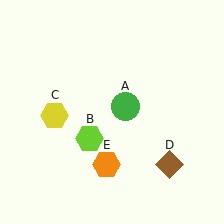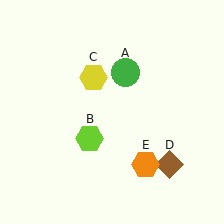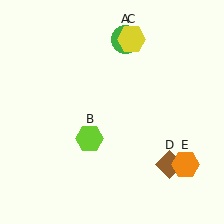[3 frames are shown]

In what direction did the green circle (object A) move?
The green circle (object A) moved up.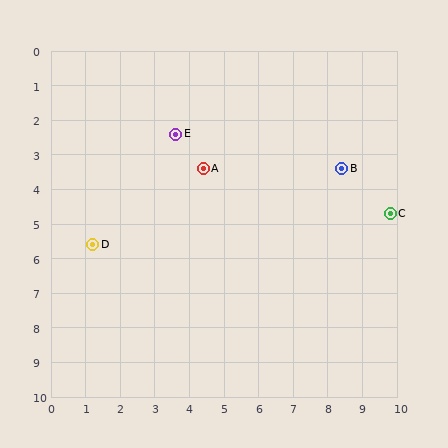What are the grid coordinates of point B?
Point B is at approximately (8.4, 3.4).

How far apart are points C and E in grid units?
Points C and E are about 6.6 grid units apart.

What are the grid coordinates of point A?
Point A is at approximately (4.4, 3.4).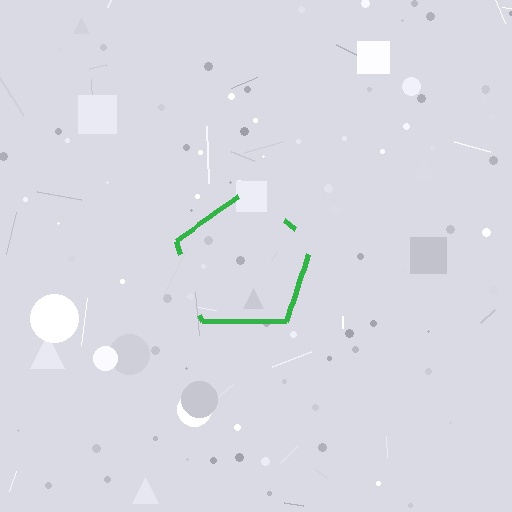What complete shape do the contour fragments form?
The contour fragments form a pentagon.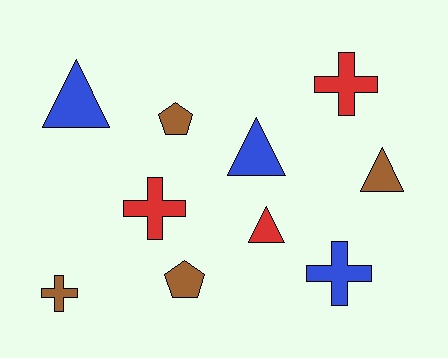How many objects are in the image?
There are 10 objects.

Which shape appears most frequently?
Triangle, with 4 objects.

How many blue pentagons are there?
There are no blue pentagons.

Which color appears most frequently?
Brown, with 4 objects.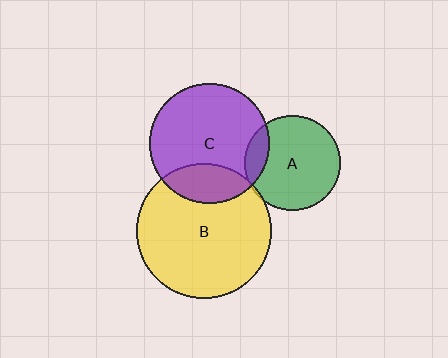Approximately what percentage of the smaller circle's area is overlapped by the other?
Approximately 15%.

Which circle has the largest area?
Circle B (yellow).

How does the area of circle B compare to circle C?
Approximately 1.3 times.